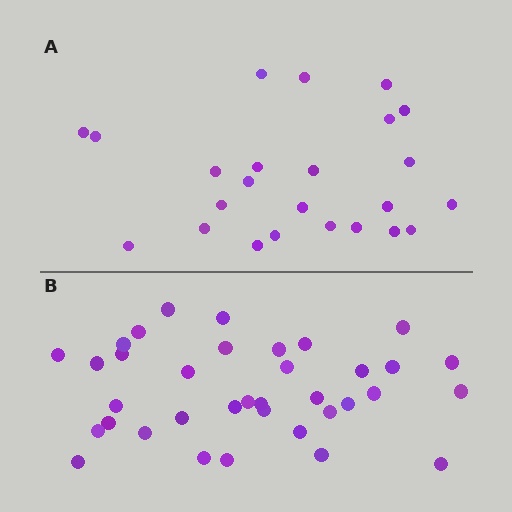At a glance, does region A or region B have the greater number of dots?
Region B (the bottom region) has more dots.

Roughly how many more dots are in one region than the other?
Region B has roughly 12 or so more dots than region A.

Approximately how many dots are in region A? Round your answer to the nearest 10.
About 20 dots. (The exact count is 24, which rounds to 20.)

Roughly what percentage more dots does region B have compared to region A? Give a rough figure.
About 50% more.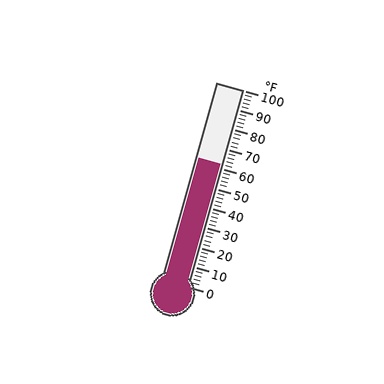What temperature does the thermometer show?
The thermometer shows approximately 62°F.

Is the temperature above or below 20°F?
The temperature is above 20°F.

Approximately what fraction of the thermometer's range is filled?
The thermometer is filled to approximately 60% of its range.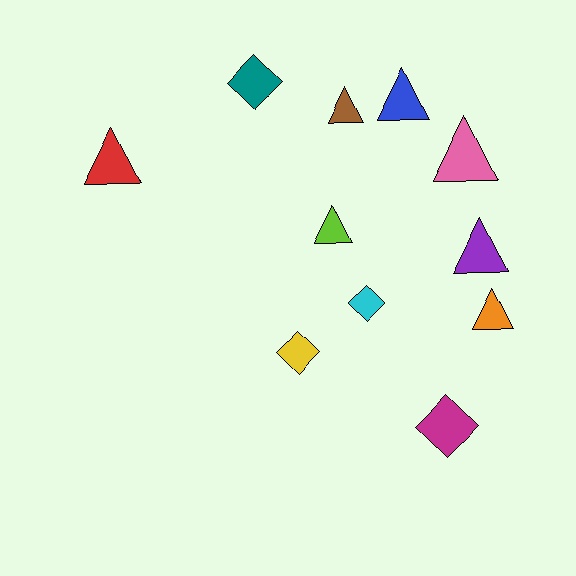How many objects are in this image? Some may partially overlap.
There are 11 objects.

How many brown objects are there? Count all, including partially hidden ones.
There is 1 brown object.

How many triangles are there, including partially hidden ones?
There are 7 triangles.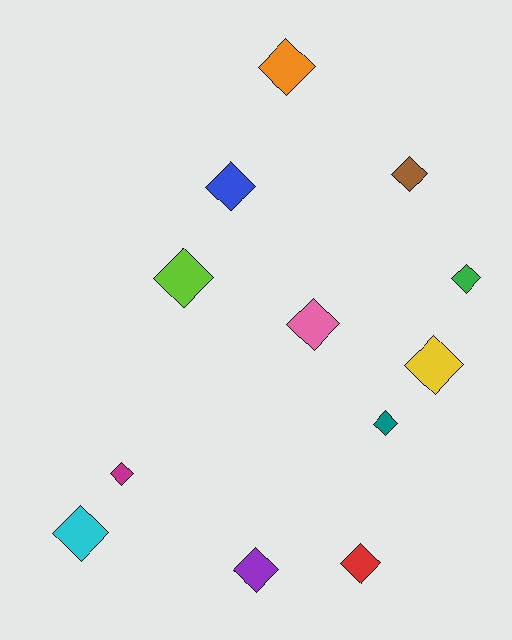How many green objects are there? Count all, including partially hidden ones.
There is 1 green object.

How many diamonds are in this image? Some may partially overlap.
There are 12 diamonds.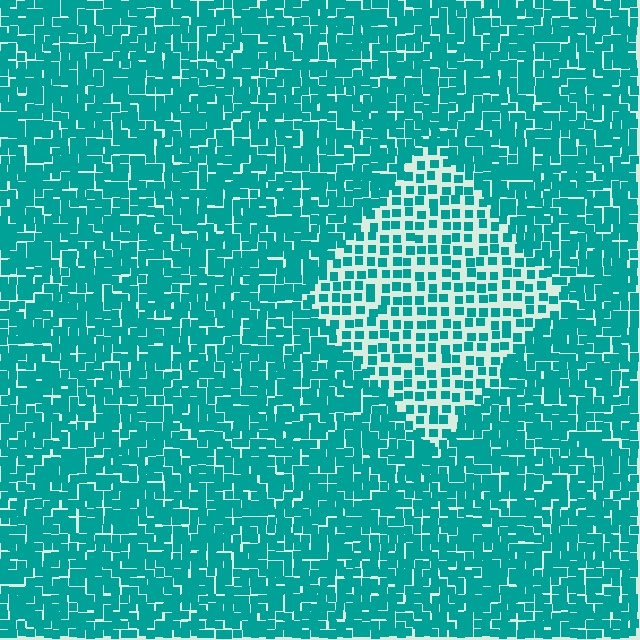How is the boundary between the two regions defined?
The boundary is defined by a change in element density (approximately 2.0x ratio). All elements are the same color, size, and shape.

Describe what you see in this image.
The image contains small teal elements arranged at two different densities. A diamond-shaped region is visible where the elements are less densely packed than the surrounding area.